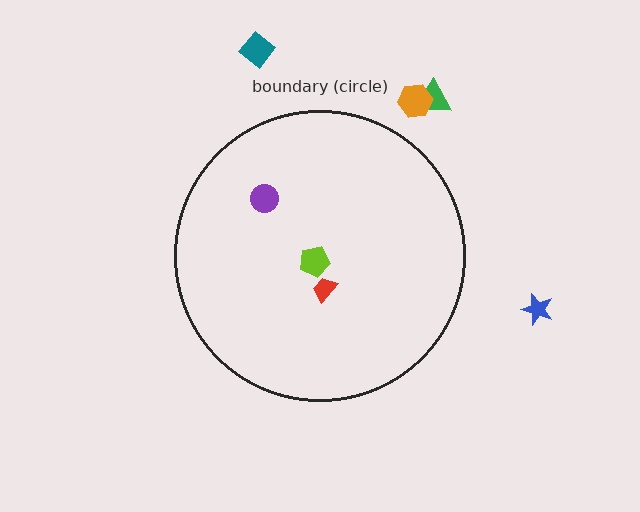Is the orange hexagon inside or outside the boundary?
Outside.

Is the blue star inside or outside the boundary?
Outside.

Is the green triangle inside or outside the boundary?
Outside.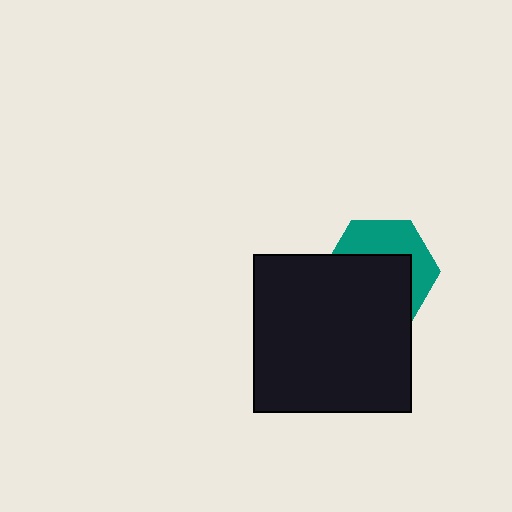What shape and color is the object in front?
The object in front is a black square.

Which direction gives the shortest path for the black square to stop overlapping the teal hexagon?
Moving down gives the shortest separation.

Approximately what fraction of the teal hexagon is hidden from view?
Roughly 59% of the teal hexagon is hidden behind the black square.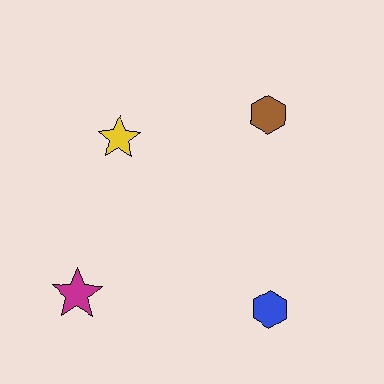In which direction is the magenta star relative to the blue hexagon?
The magenta star is to the left of the blue hexagon.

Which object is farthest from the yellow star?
The blue hexagon is farthest from the yellow star.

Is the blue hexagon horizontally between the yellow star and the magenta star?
No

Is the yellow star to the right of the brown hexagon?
No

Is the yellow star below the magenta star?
No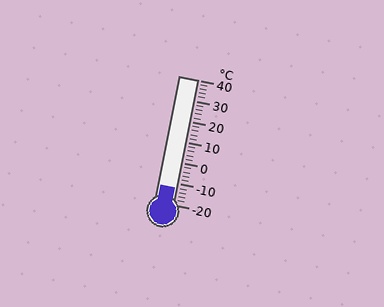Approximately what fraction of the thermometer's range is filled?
The thermometer is filled to approximately 15% of its range.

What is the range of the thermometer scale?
The thermometer scale ranges from -20°C to 40°C.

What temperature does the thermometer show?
The thermometer shows approximately -12°C.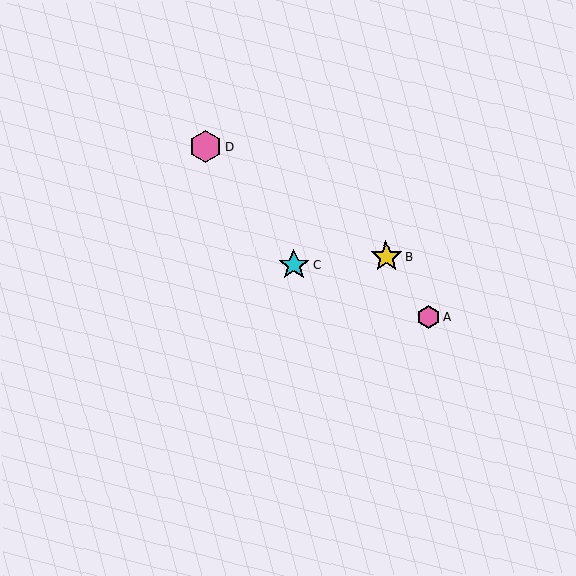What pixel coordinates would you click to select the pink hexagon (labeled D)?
Click at (206, 147) to select the pink hexagon D.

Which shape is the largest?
The pink hexagon (labeled D) is the largest.